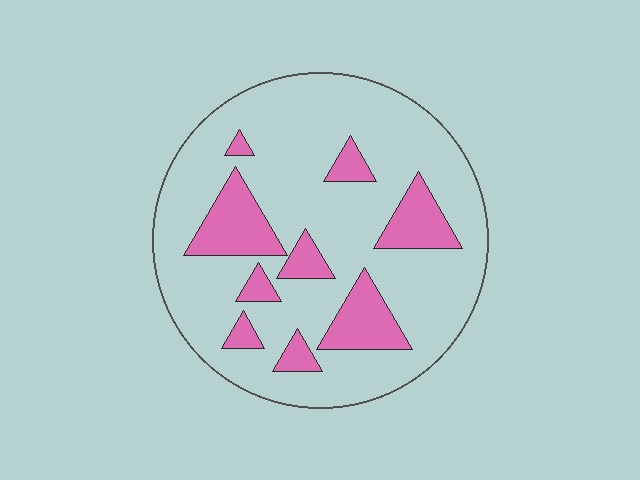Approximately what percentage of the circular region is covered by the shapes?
Approximately 20%.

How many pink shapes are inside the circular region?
9.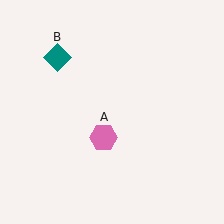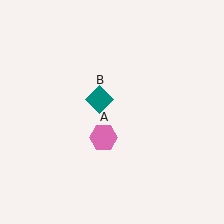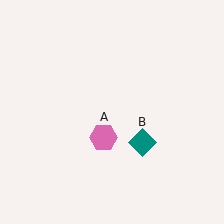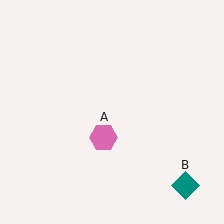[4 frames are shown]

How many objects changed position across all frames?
1 object changed position: teal diamond (object B).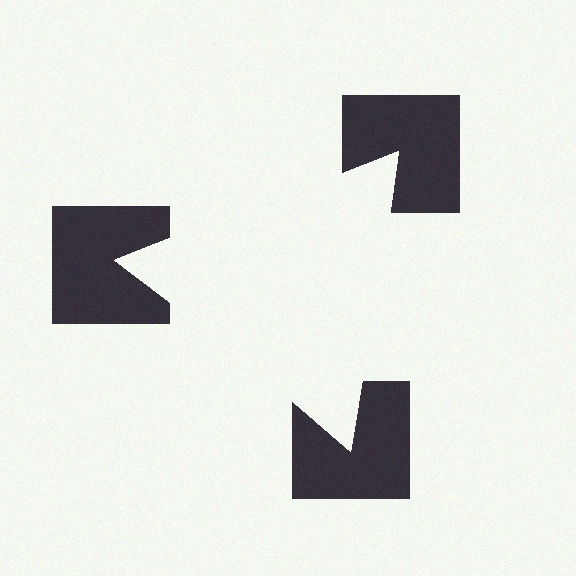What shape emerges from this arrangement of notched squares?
An illusory triangle — its edges are inferred from the aligned wedge cuts in the notched squares, not physically drawn.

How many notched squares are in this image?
There are 3 — one at each vertex of the illusory triangle.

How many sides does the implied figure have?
3 sides.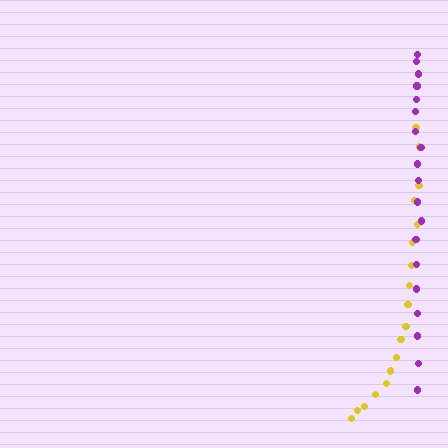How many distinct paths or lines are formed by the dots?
There are 2 distinct paths.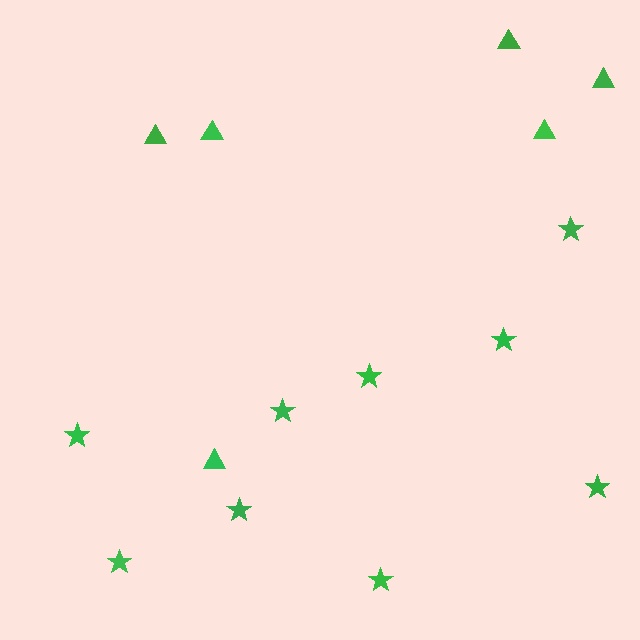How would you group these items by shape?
There are 2 groups: one group of stars (9) and one group of triangles (6).